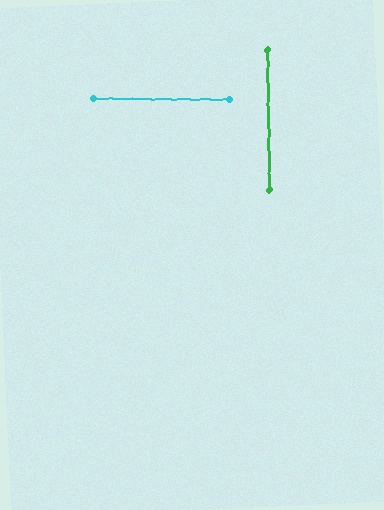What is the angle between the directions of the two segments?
Approximately 89 degrees.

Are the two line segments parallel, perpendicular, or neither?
Perpendicular — they meet at approximately 89°.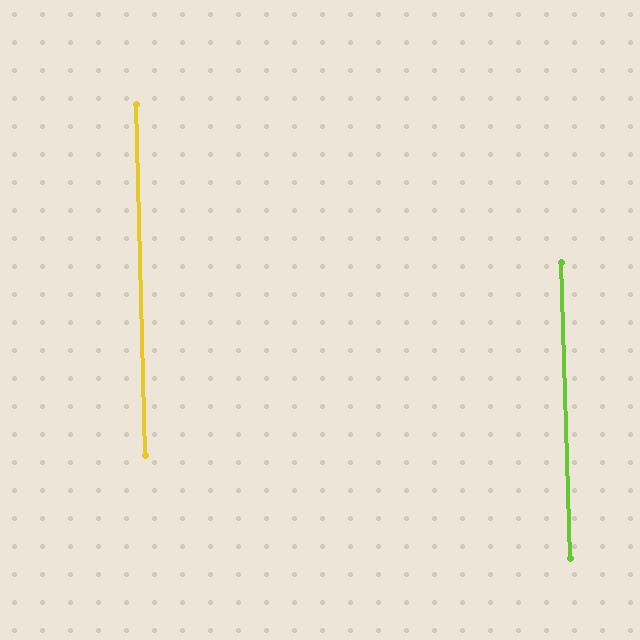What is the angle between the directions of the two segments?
Approximately 0 degrees.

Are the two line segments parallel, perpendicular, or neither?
Parallel — their directions differ by only 0.3°.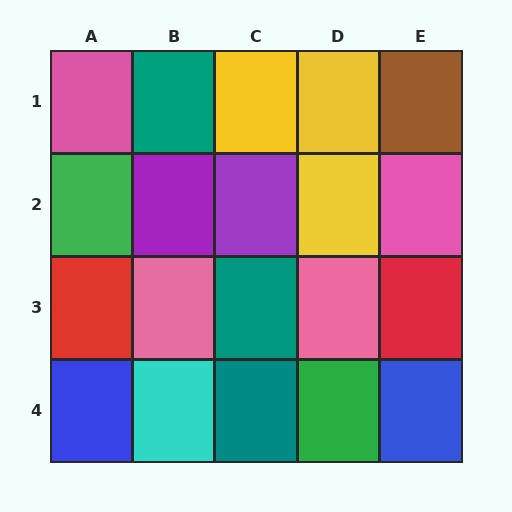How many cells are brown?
1 cell is brown.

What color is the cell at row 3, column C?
Teal.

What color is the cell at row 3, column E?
Red.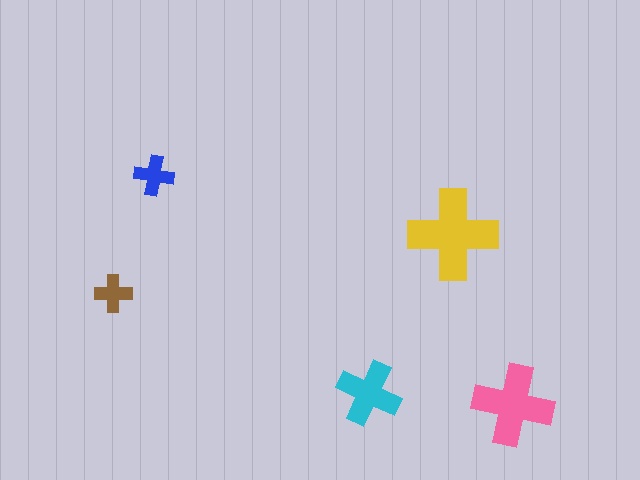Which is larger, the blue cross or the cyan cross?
The cyan one.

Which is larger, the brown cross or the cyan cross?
The cyan one.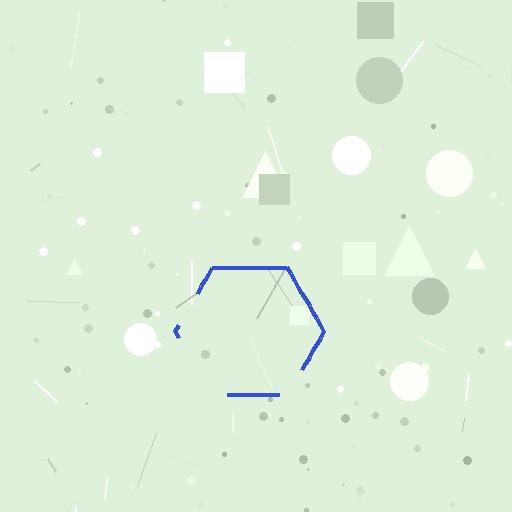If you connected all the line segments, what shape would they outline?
They would outline a hexagon.